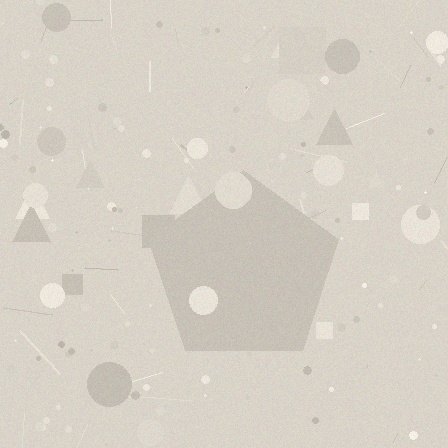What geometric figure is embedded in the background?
A pentagon is embedded in the background.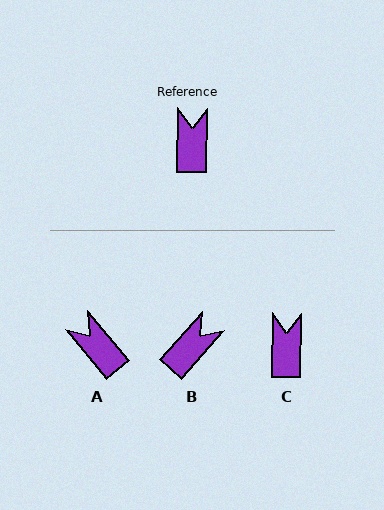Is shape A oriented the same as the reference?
No, it is off by about 41 degrees.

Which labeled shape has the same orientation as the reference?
C.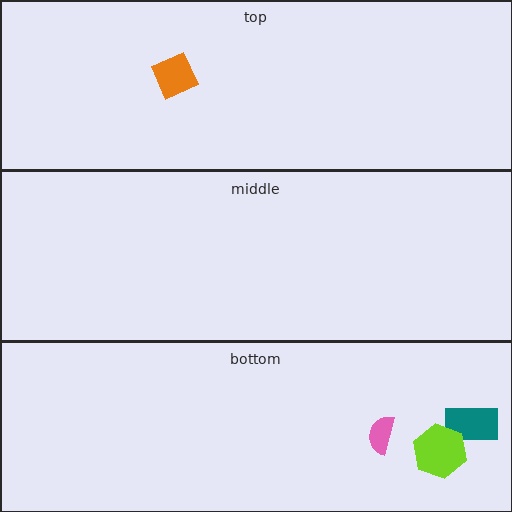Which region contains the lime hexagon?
The bottom region.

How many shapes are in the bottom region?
3.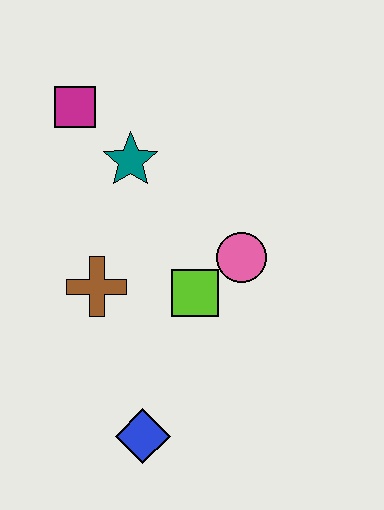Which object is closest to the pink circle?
The lime square is closest to the pink circle.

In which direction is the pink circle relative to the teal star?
The pink circle is to the right of the teal star.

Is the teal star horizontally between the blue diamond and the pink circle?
No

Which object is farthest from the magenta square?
The blue diamond is farthest from the magenta square.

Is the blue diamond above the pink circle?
No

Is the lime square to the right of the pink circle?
No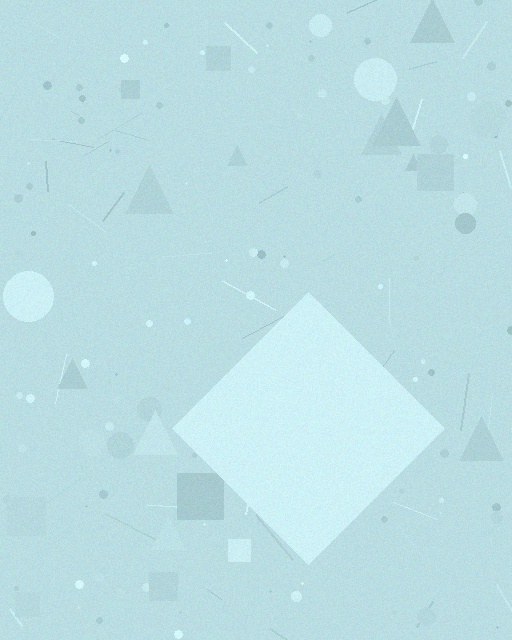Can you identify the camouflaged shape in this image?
The camouflaged shape is a diamond.